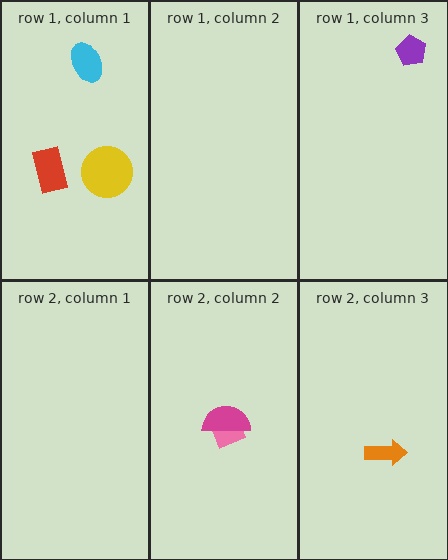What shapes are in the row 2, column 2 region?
The pink diamond, the magenta semicircle.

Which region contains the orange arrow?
The row 2, column 3 region.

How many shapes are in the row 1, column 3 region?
1.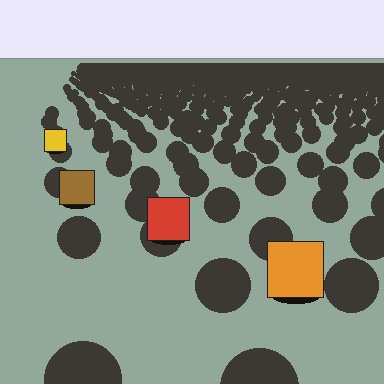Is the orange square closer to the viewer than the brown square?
Yes. The orange square is closer — you can tell from the texture gradient: the ground texture is coarser near it.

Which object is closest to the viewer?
The orange square is closest. The texture marks near it are larger and more spread out.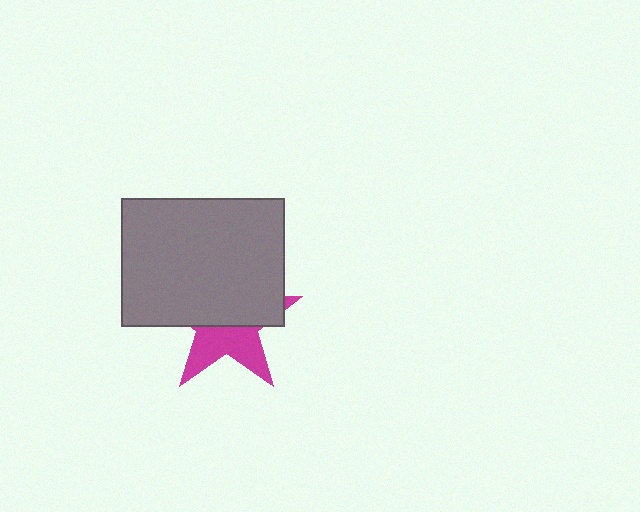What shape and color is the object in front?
The object in front is a gray rectangle.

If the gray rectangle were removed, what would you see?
You would see the complete magenta star.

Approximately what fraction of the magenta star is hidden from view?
Roughly 59% of the magenta star is hidden behind the gray rectangle.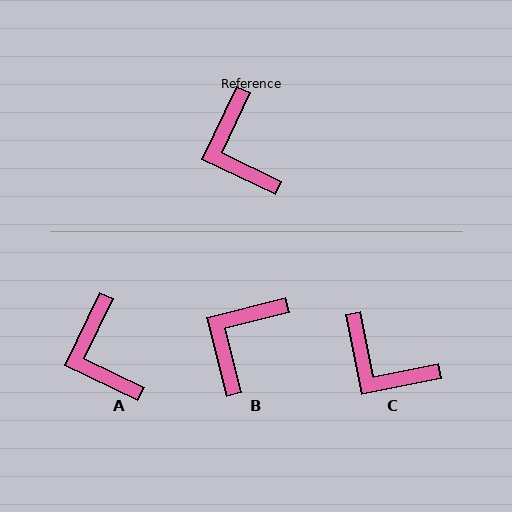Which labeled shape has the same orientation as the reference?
A.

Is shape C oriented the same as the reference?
No, it is off by about 37 degrees.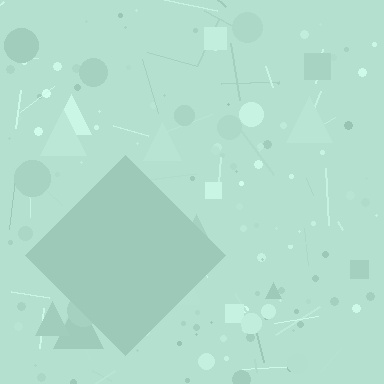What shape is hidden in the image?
A diamond is hidden in the image.